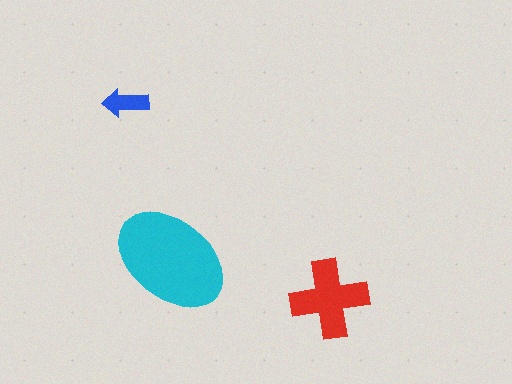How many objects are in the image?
There are 3 objects in the image.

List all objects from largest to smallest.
The cyan ellipse, the red cross, the blue arrow.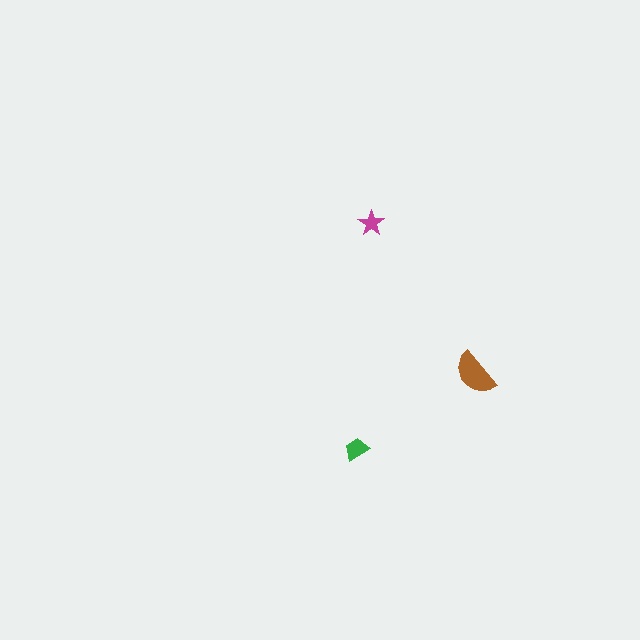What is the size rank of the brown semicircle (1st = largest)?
1st.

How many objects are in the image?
There are 3 objects in the image.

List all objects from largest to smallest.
The brown semicircle, the green trapezoid, the magenta star.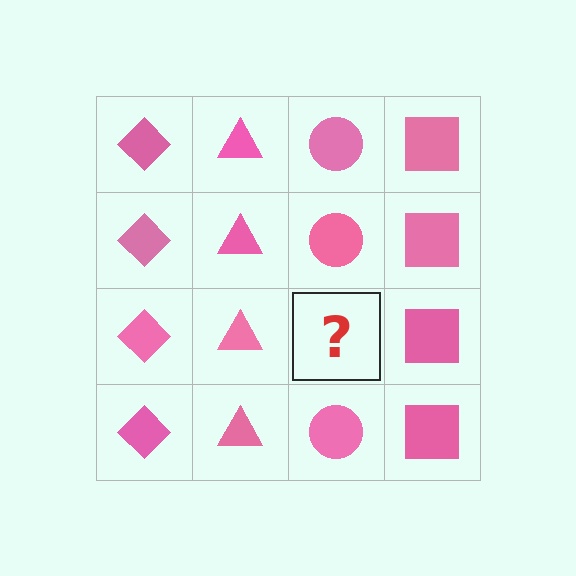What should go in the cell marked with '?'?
The missing cell should contain a pink circle.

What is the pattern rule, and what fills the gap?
The rule is that each column has a consistent shape. The gap should be filled with a pink circle.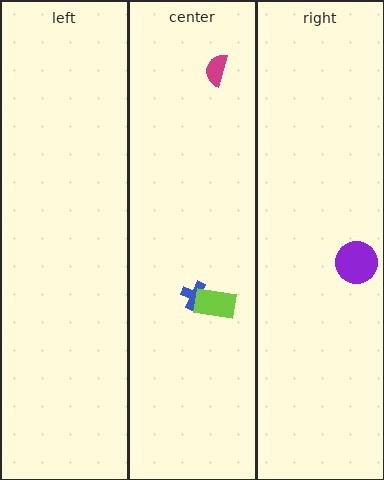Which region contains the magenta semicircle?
The center region.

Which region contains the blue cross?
The center region.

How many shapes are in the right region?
1.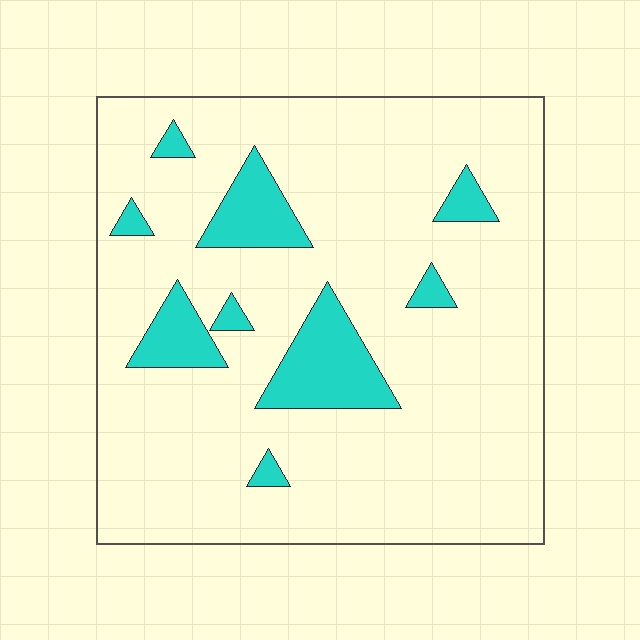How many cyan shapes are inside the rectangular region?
9.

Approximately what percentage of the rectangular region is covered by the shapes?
Approximately 15%.